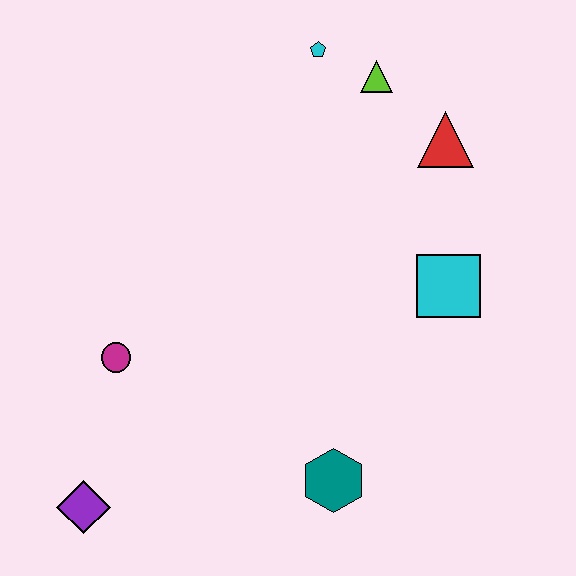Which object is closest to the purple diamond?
The magenta circle is closest to the purple diamond.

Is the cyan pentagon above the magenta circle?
Yes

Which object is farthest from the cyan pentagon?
The purple diamond is farthest from the cyan pentagon.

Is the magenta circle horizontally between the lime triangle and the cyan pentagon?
No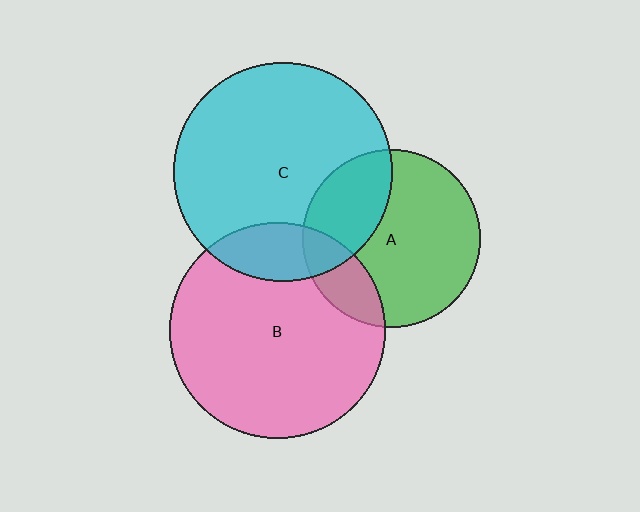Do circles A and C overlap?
Yes.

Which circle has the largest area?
Circle C (cyan).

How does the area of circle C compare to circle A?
Approximately 1.5 times.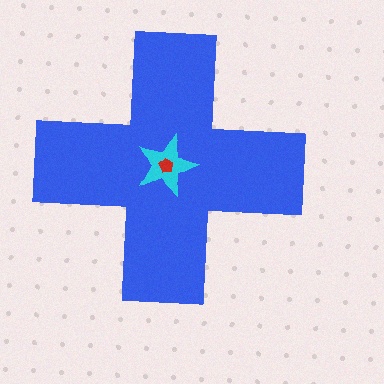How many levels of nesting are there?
3.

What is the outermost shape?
The blue cross.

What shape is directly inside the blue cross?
The cyan star.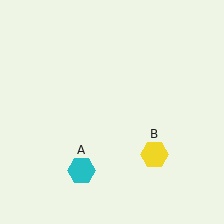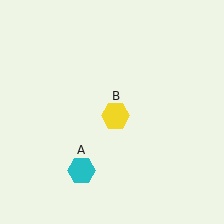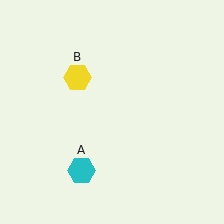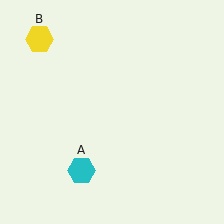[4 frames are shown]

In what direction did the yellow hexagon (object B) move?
The yellow hexagon (object B) moved up and to the left.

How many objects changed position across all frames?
1 object changed position: yellow hexagon (object B).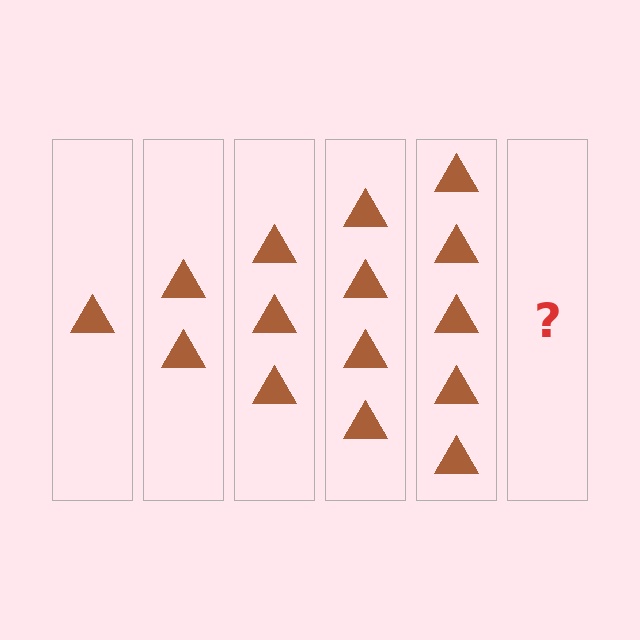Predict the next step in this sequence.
The next step is 6 triangles.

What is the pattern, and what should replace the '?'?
The pattern is that each step adds one more triangle. The '?' should be 6 triangles.